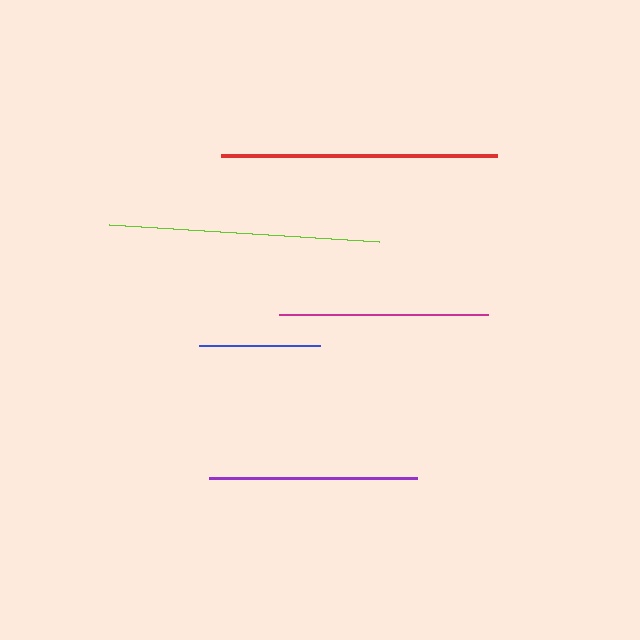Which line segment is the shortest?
The blue line is the shortest at approximately 121 pixels.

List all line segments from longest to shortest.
From longest to shortest: red, lime, magenta, purple, blue.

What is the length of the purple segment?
The purple segment is approximately 208 pixels long.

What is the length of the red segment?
The red segment is approximately 276 pixels long.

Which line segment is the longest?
The red line is the longest at approximately 276 pixels.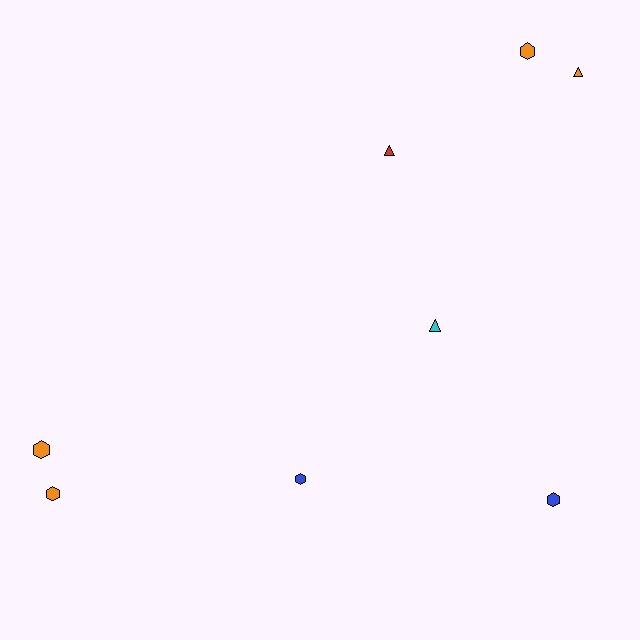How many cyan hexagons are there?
There are no cyan hexagons.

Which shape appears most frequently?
Hexagon, with 5 objects.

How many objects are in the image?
There are 8 objects.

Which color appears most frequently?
Orange, with 4 objects.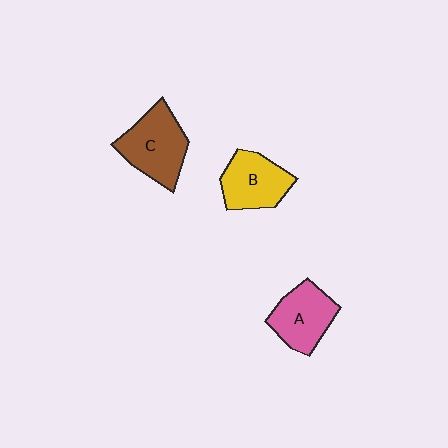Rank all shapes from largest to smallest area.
From largest to smallest: C (brown), A (pink), B (yellow).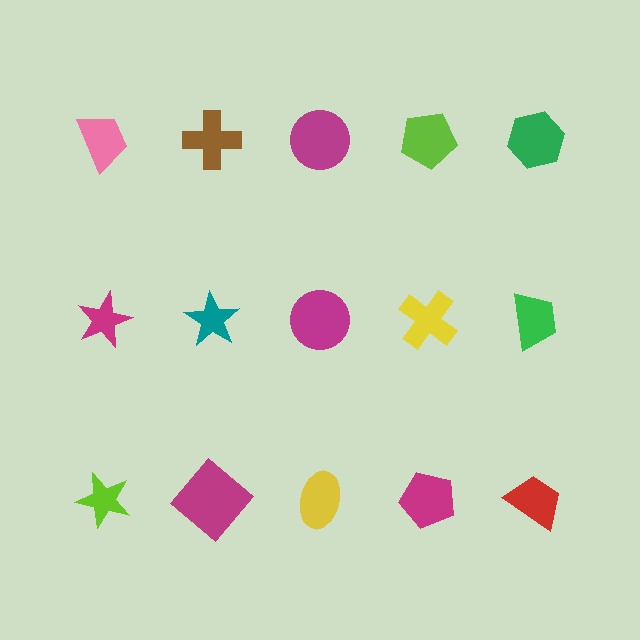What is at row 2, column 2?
A teal star.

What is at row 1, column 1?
A pink trapezoid.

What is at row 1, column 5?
A green hexagon.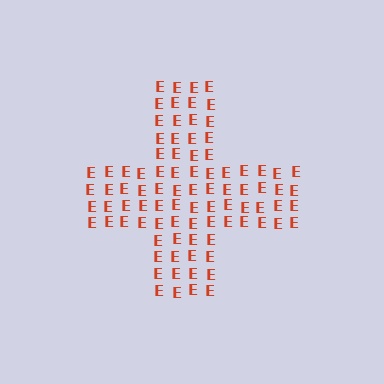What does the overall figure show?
The overall figure shows a cross.